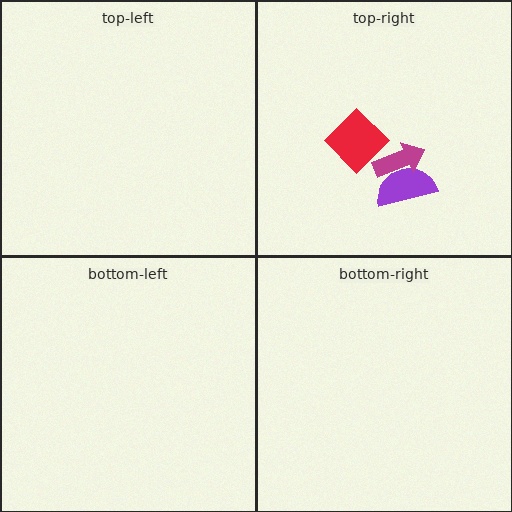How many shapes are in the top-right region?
3.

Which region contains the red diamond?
The top-right region.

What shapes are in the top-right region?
The purple semicircle, the magenta arrow, the red diamond.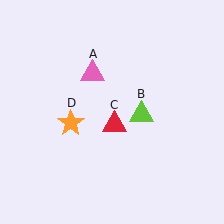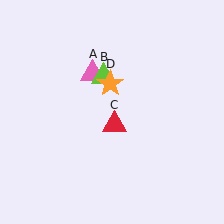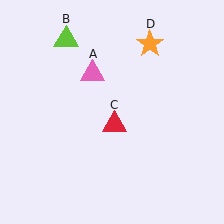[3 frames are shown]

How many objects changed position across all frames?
2 objects changed position: lime triangle (object B), orange star (object D).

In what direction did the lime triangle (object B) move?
The lime triangle (object B) moved up and to the left.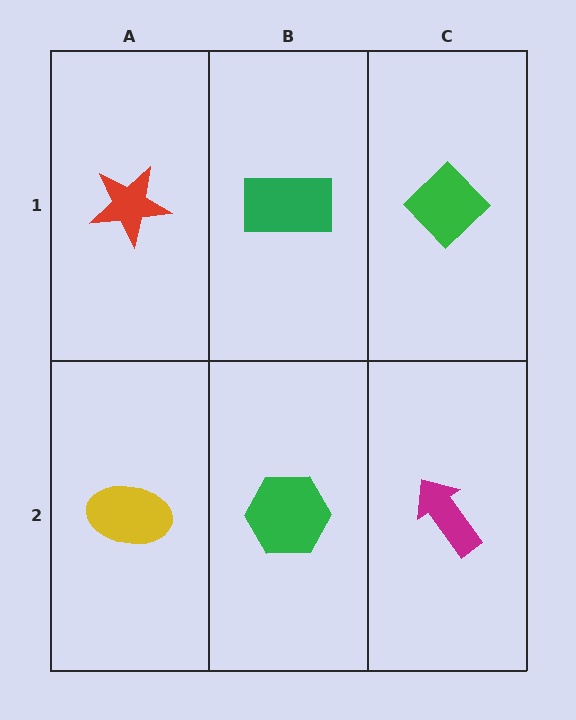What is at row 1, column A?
A red star.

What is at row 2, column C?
A magenta arrow.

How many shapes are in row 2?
3 shapes.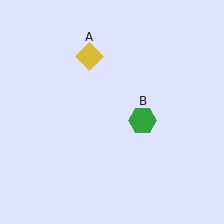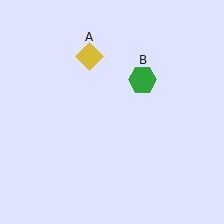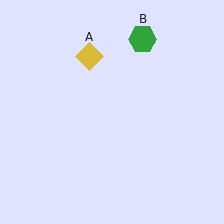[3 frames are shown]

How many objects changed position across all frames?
1 object changed position: green hexagon (object B).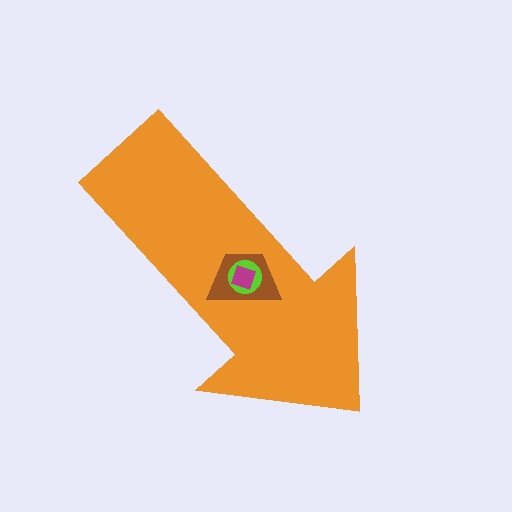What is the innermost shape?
The magenta diamond.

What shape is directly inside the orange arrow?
The brown trapezoid.